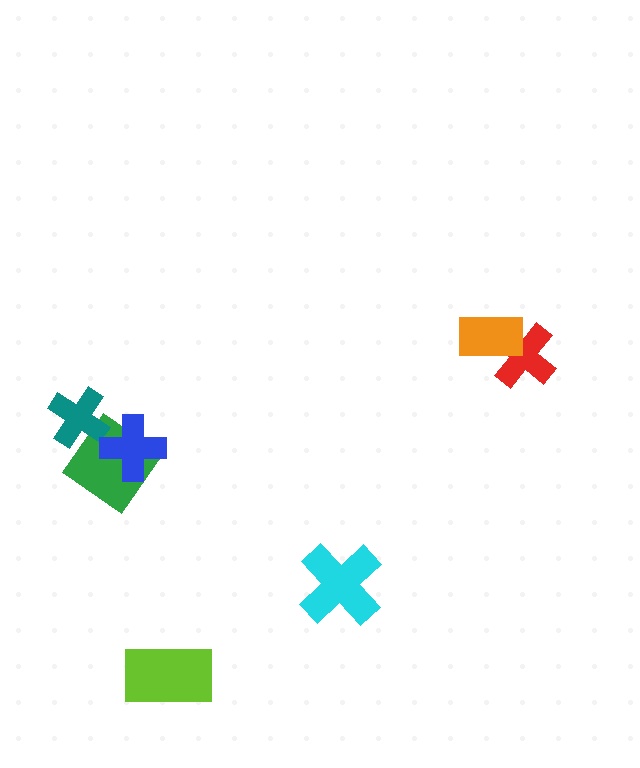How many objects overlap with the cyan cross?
0 objects overlap with the cyan cross.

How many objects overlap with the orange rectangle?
1 object overlaps with the orange rectangle.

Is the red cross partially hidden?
Yes, it is partially covered by another shape.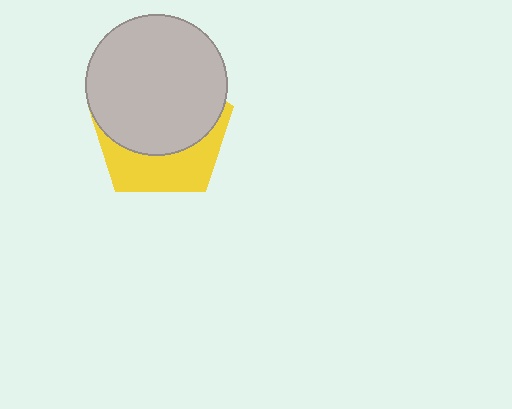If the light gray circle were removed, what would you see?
You would see the complete yellow pentagon.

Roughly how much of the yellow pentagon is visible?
A small part of it is visible (roughly 37%).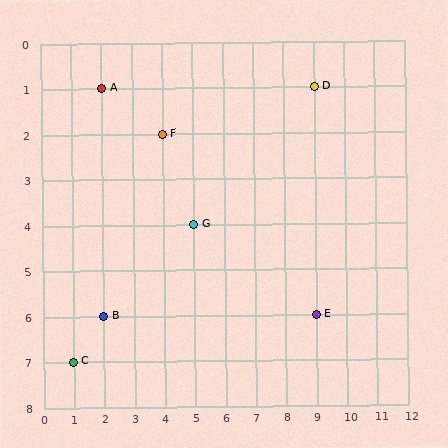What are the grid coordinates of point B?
Point B is at grid coordinates (2, 6).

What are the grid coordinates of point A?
Point A is at grid coordinates (2, 1).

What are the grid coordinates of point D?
Point D is at grid coordinates (9, 1).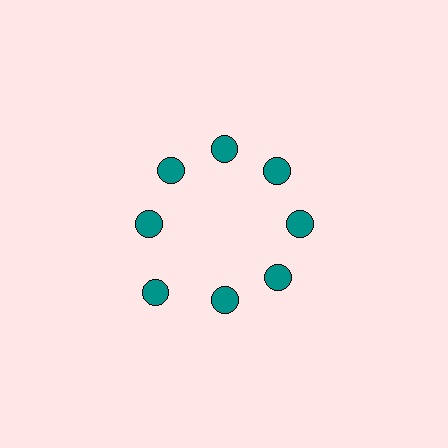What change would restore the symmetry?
The symmetry would be restored by moving it inward, back onto the ring so that all 8 circles sit at equal angles and equal distance from the center.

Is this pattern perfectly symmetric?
No. The 8 teal circles are arranged in a ring, but one element near the 8 o'clock position is pushed outward from the center, breaking the 8-fold rotational symmetry.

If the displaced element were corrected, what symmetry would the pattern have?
It would have 8-fold rotational symmetry — the pattern would map onto itself every 45 degrees.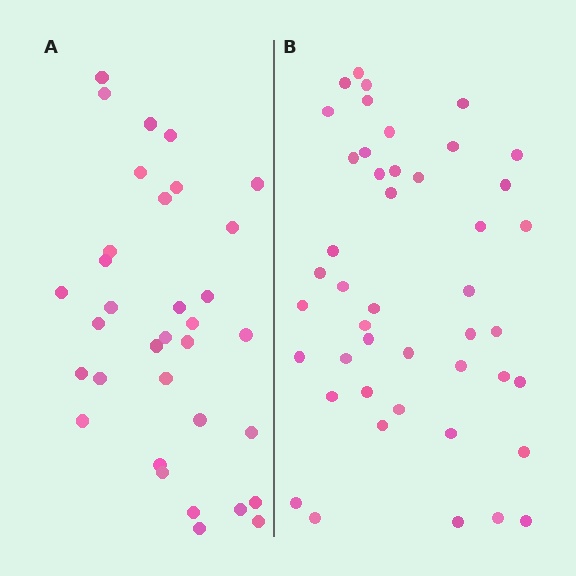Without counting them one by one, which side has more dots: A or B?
Region B (the right region) has more dots.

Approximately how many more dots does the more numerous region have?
Region B has roughly 12 or so more dots than region A.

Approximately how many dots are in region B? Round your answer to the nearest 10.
About 40 dots. (The exact count is 45, which rounds to 40.)